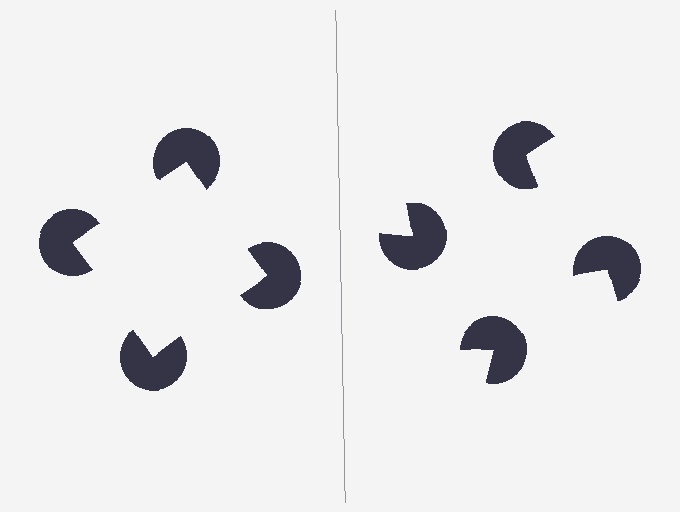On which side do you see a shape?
An illusory square appears on the left side. On the right side the wedge cuts are rotated, so no coherent shape forms.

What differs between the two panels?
The pac-man discs are positioned identically on both sides; only the wedge orientations differ. On the left they align to a square; on the right they are misaligned.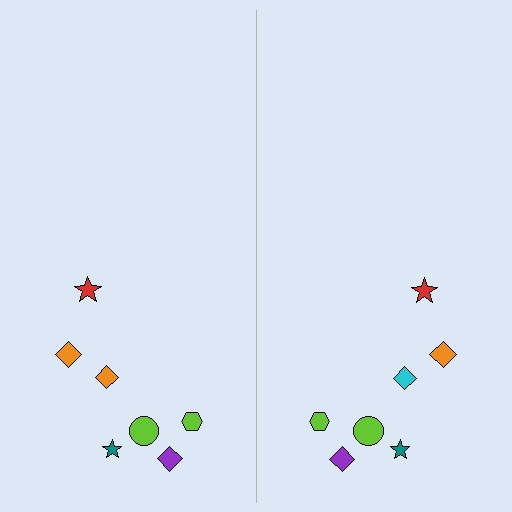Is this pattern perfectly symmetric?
No, the pattern is not perfectly symmetric. The cyan diamond on the right side breaks the symmetry — its mirror counterpart is orange.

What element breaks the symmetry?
The cyan diamond on the right side breaks the symmetry — its mirror counterpart is orange.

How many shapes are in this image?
There are 14 shapes in this image.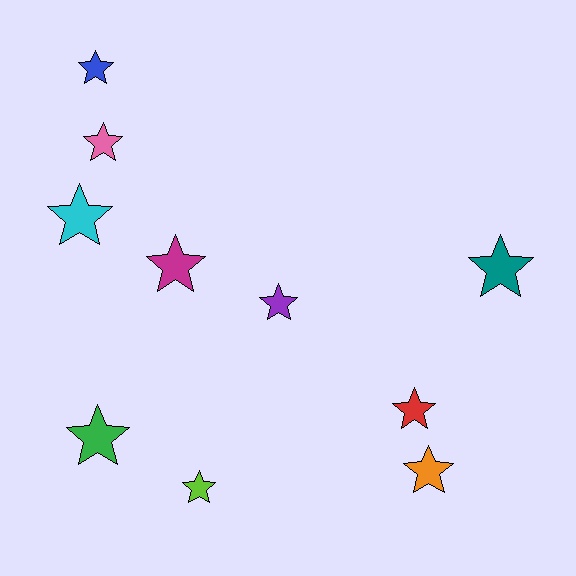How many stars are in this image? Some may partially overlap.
There are 10 stars.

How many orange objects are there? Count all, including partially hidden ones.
There is 1 orange object.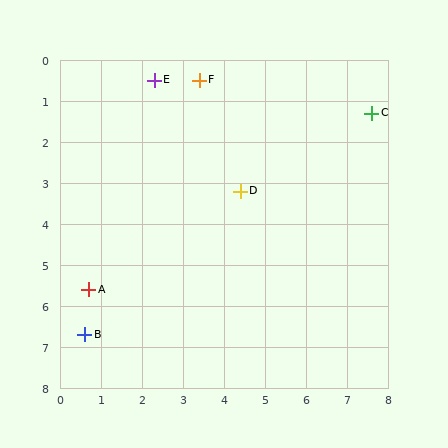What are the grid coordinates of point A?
Point A is at approximately (0.7, 5.6).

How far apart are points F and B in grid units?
Points F and B are about 6.8 grid units apart.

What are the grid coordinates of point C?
Point C is at approximately (7.6, 1.3).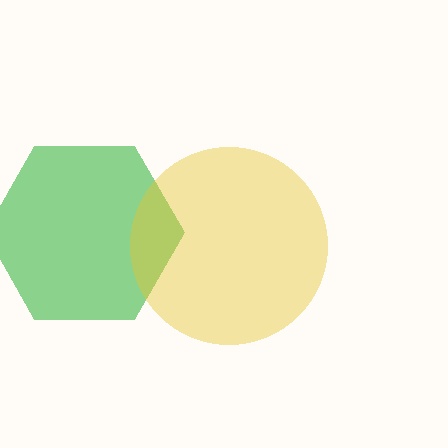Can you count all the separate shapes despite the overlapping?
Yes, there are 2 separate shapes.